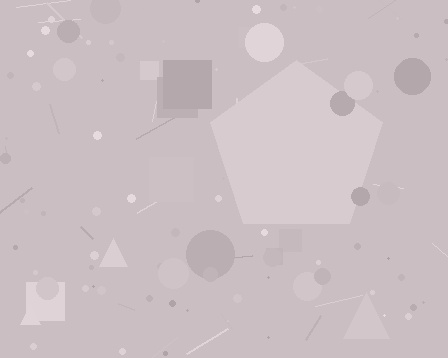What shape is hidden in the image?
A pentagon is hidden in the image.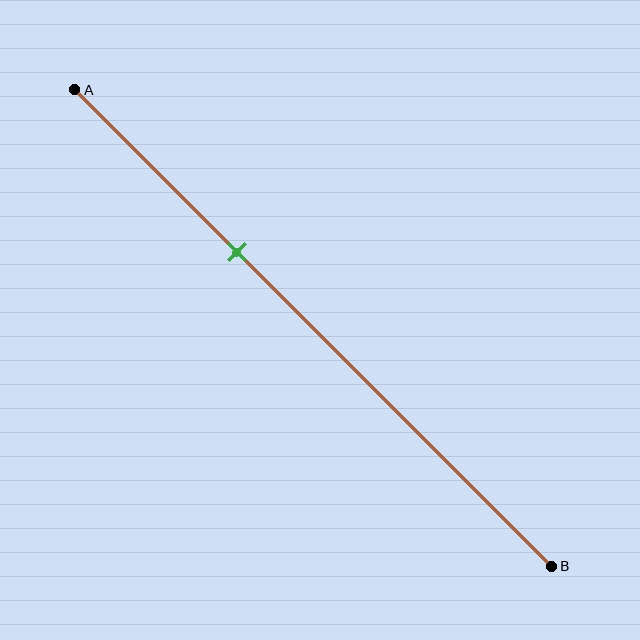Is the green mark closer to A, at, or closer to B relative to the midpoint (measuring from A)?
The green mark is closer to point A than the midpoint of segment AB.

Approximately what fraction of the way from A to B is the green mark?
The green mark is approximately 35% of the way from A to B.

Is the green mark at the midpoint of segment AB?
No, the mark is at about 35% from A, not at the 50% midpoint.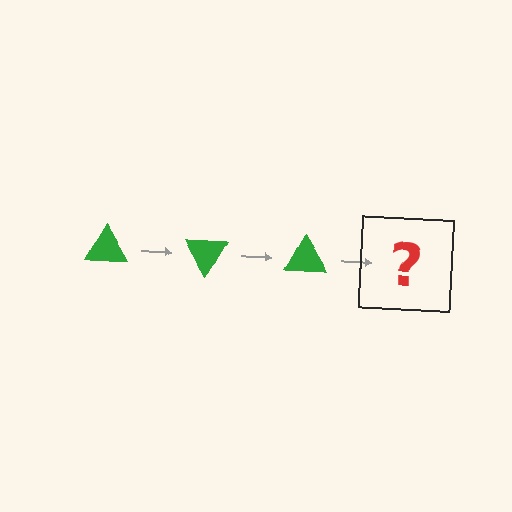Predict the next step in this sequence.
The next step is a green triangle rotated 180 degrees.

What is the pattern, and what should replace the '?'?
The pattern is that the triangle rotates 60 degrees each step. The '?' should be a green triangle rotated 180 degrees.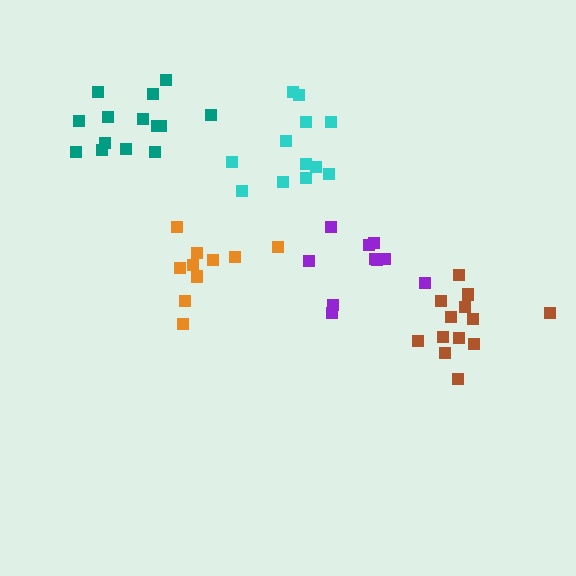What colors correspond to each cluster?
The clusters are colored: brown, orange, teal, cyan, purple.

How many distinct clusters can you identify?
There are 5 distinct clusters.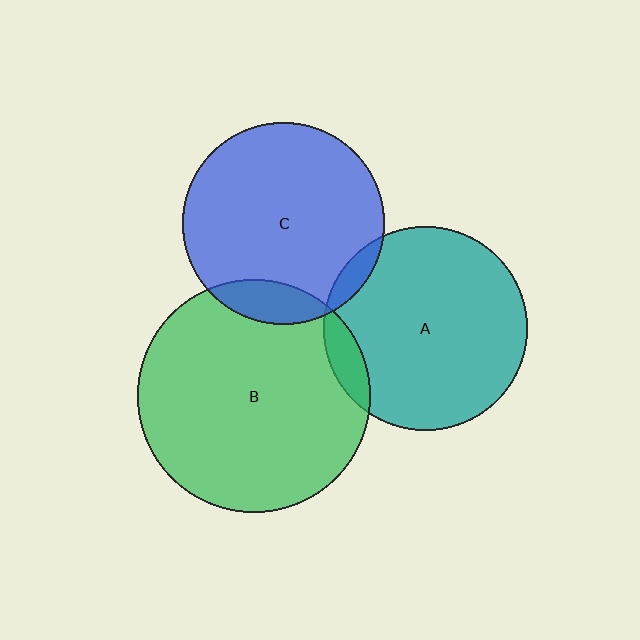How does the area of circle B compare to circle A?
Approximately 1.3 times.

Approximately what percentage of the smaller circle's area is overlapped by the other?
Approximately 10%.